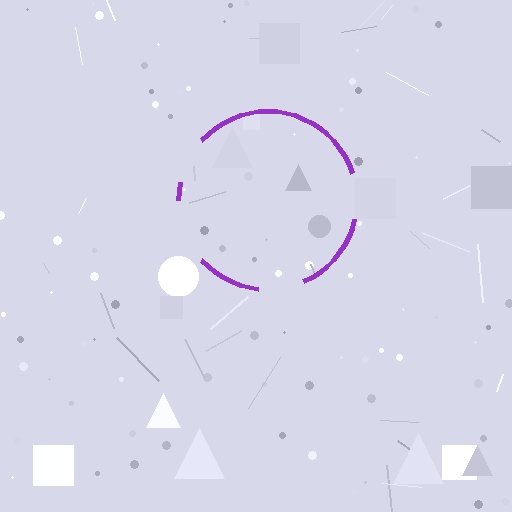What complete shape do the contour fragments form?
The contour fragments form a circle.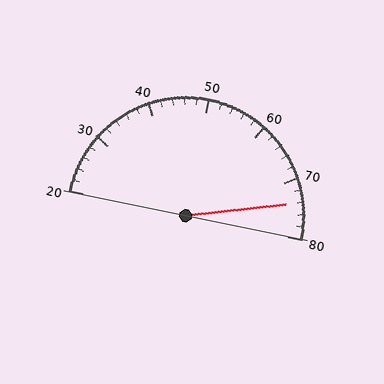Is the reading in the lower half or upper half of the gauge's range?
The reading is in the upper half of the range (20 to 80).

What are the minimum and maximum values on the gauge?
The gauge ranges from 20 to 80.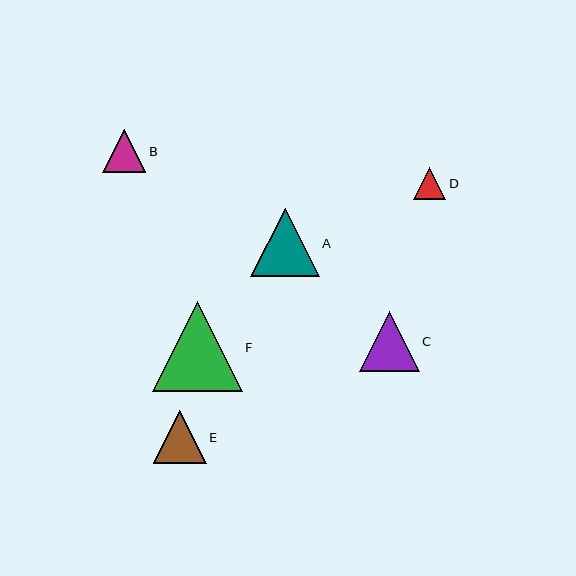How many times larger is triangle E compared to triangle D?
Triangle E is approximately 1.7 times the size of triangle D.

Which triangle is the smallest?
Triangle D is the smallest with a size of approximately 32 pixels.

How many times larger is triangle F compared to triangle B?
Triangle F is approximately 2.1 times the size of triangle B.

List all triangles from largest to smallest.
From largest to smallest: F, A, C, E, B, D.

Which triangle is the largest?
Triangle F is the largest with a size of approximately 90 pixels.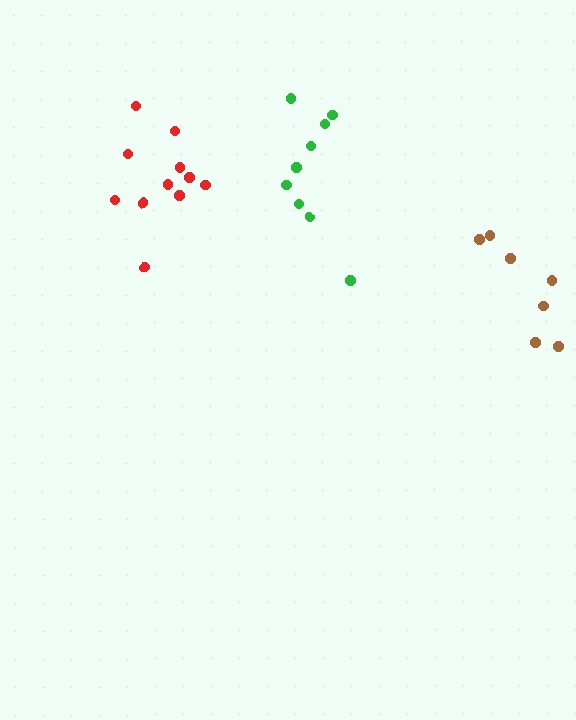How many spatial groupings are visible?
There are 3 spatial groupings.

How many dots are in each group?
Group 1: 11 dots, Group 2: 7 dots, Group 3: 9 dots (27 total).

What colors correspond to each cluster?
The clusters are colored: red, brown, green.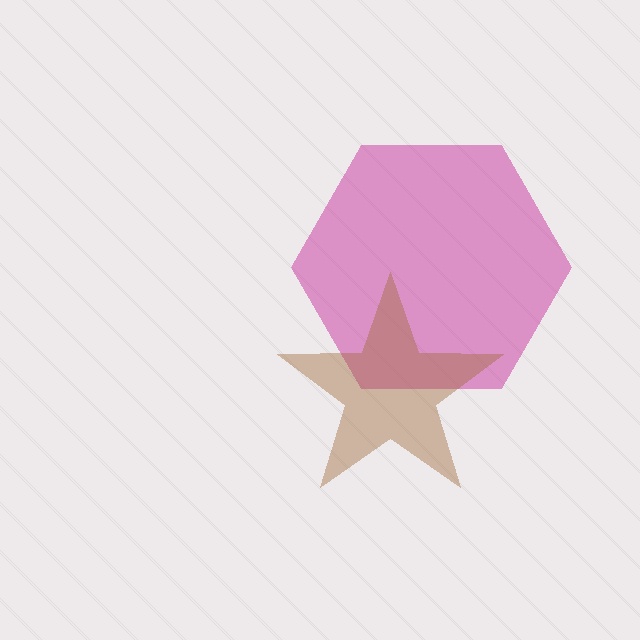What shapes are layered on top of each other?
The layered shapes are: a magenta hexagon, a brown star.